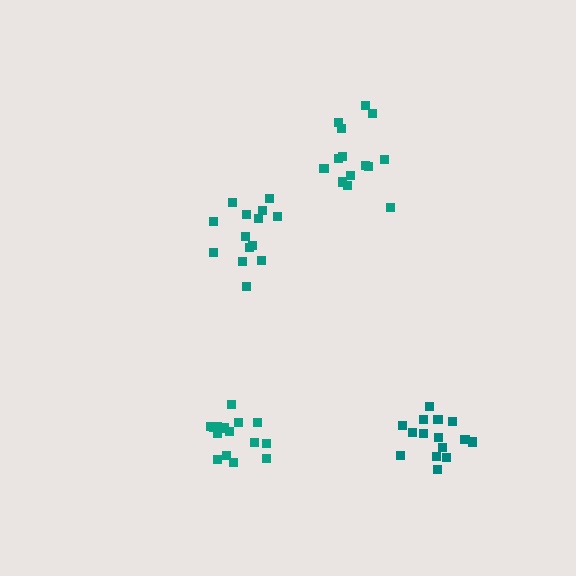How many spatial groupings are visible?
There are 4 spatial groupings.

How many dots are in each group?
Group 1: 14 dots, Group 2: 15 dots, Group 3: 15 dots, Group 4: 14 dots (58 total).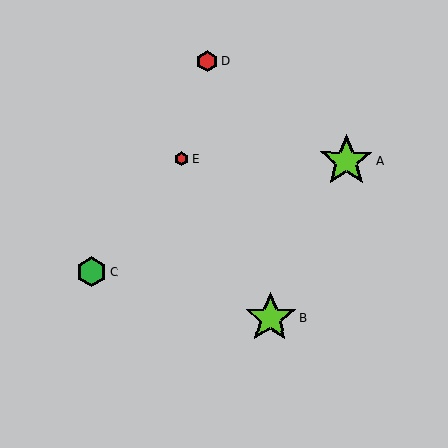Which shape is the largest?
The lime star (labeled A) is the largest.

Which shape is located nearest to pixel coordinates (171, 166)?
The red hexagon (labeled E) at (182, 158) is nearest to that location.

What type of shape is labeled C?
Shape C is a green hexagon.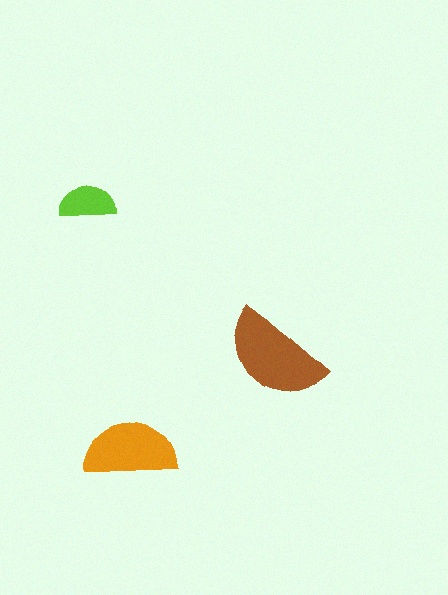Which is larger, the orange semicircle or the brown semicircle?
The brown one.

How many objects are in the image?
There are 3 objects in the image.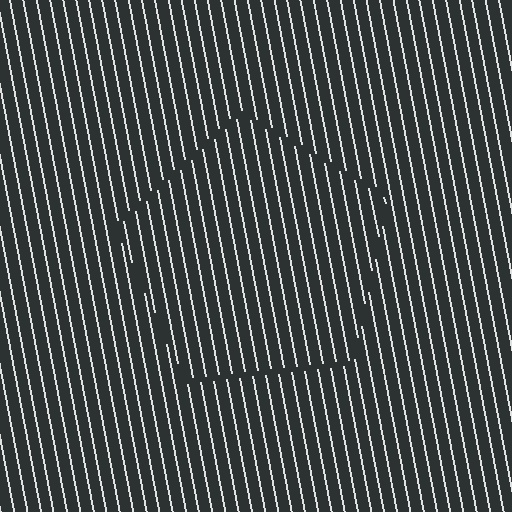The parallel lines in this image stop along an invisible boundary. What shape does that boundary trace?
An illusory pentagon. The interior of the shape contains the same grating, shifted by half a period — the contour is defined by the phase discontinuity where line-ends from the inner and outer gratings abut.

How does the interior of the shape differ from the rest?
The interior of the shape contains the same grating, shifted by half a period — the contour is defined by the phase discontinuity where line-ends from the inner and outer gratings abut.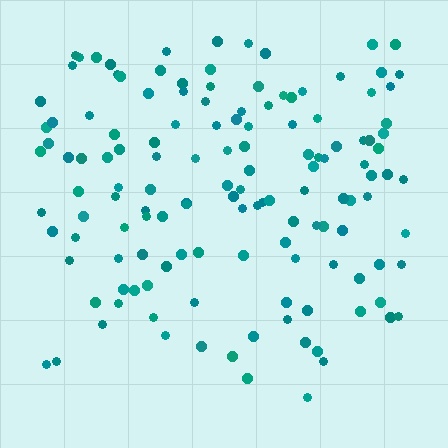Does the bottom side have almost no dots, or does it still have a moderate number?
Still a moderate number, just noticeably fewer than the top.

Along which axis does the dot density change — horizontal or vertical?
Vertical.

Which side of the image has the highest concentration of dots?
The top.